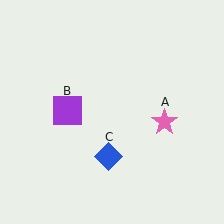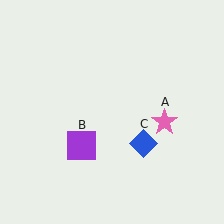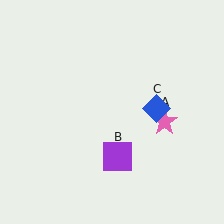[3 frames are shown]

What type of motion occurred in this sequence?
The purple square (object B), blue diamond (object C) rotated counterclockwise around the center of the scene.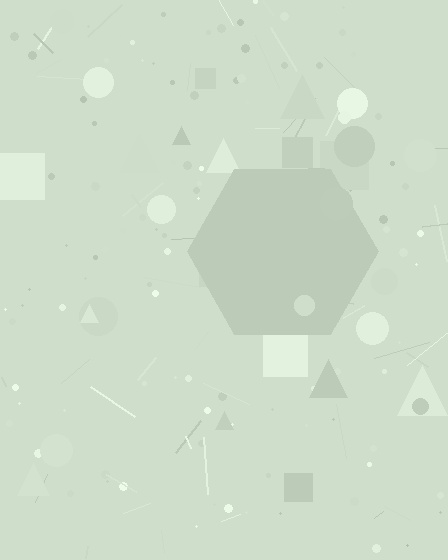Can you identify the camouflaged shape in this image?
The camouflaged shape is a hexagon.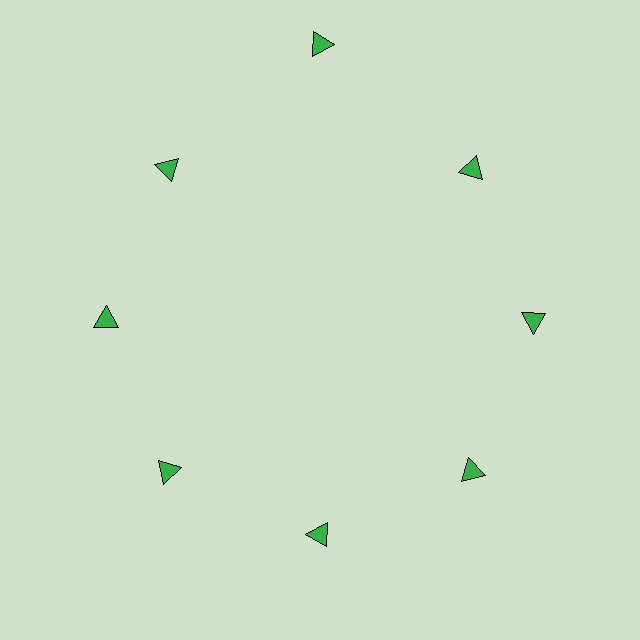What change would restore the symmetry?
The symmetry would be restored by moving it inward, back onto the ring so that all 8 triangles sit at equal angles and equal distance from the center.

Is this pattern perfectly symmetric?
No. The 8 green triangles are arranged in a ring, but one element near the 12 o'clock position is pushed outward from the center, breaking the 8-fold rotational symmetry.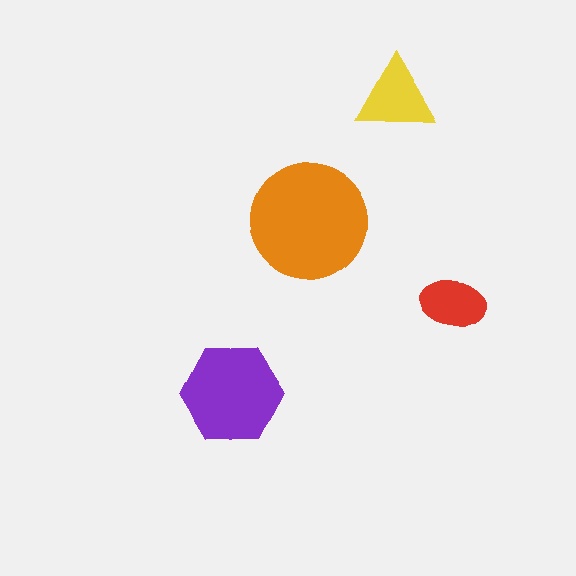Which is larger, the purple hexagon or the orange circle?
The orange circle.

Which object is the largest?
The orange circle.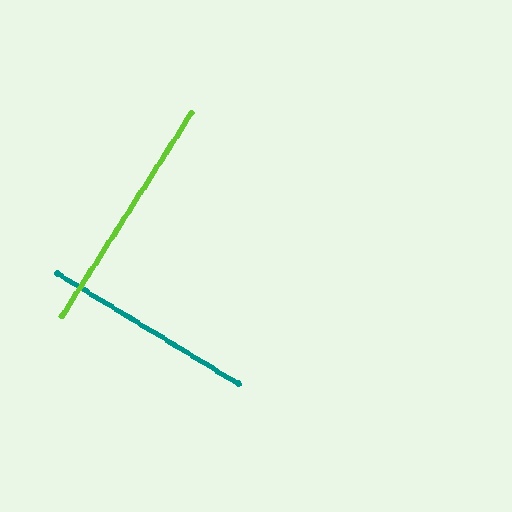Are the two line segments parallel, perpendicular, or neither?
Perpendicular — they meet at approximately 89°.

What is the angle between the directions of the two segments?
Approximately 89 degrees.